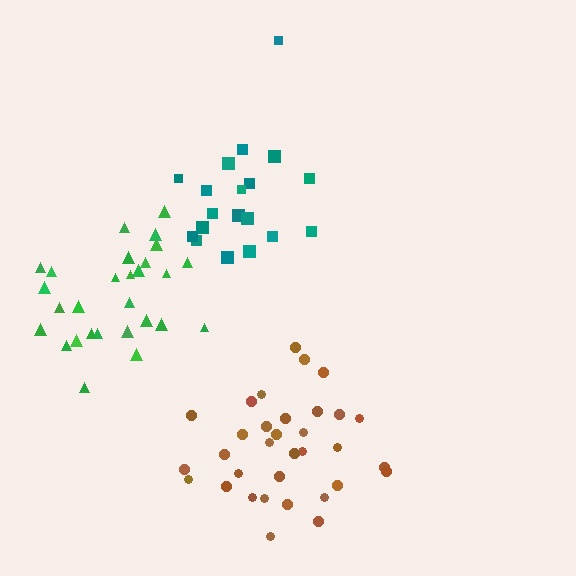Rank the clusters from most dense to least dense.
green, teal, brown.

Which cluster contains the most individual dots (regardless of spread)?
Brown (33).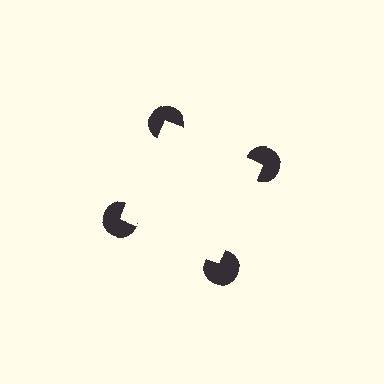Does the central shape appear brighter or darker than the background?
It typically appears slightly brighter than the background, even though no actual brightness change is drawn.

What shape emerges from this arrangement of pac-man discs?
An illusory square — its edges are inferred from the aligned wedge cuts in the pac-man discs, not physically drawn.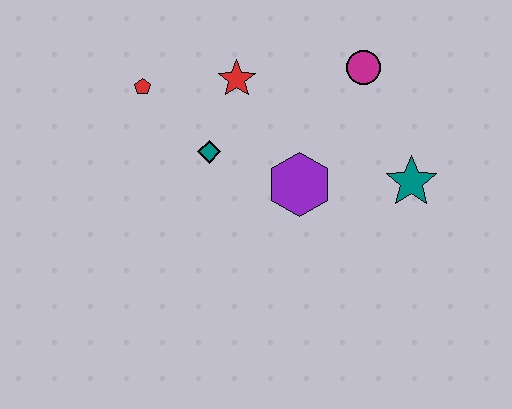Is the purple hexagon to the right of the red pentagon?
Yes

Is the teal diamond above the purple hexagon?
Yes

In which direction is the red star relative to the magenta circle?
The red star is to the left of the magenta circle.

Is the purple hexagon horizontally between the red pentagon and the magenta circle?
Yes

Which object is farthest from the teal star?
The red pentagon is farthest from the teal star.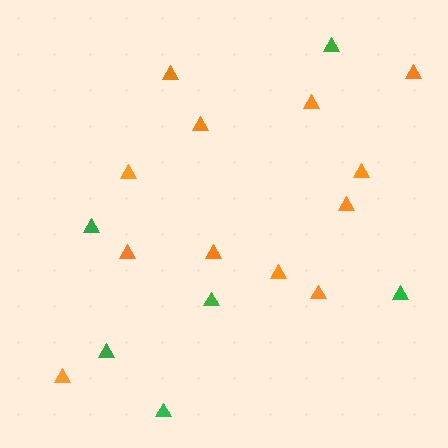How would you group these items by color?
There are 2 groups: one group of green triangles (6) and one group of orange triangles (12).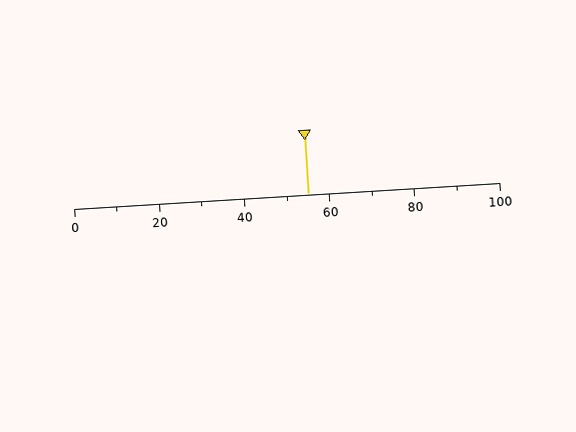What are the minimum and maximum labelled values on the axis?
The axis runs from 0 to 100.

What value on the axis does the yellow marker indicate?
The marker indicates approximately 55.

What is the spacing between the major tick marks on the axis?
The major ticks are spaced 20 apart.